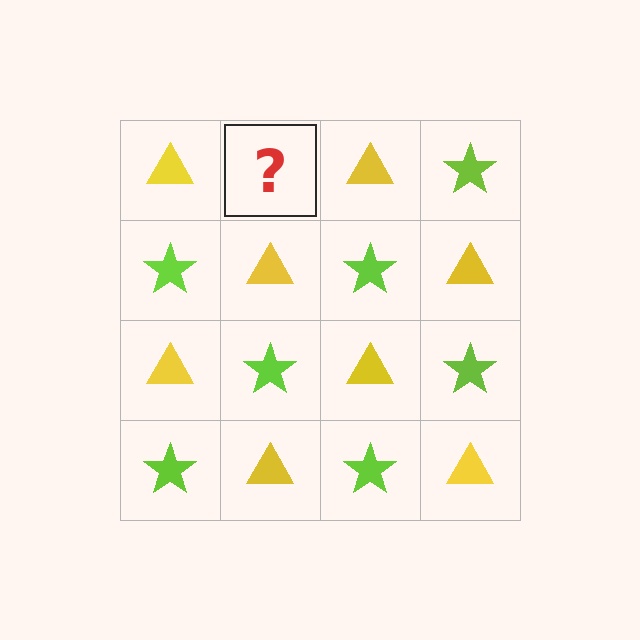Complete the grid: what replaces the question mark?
The question mark should be replaced with a lime star.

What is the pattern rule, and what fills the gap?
The rule is that it alternates yellow triangle and lime star in a checkerboard pattern. The gap should be filled with a lime star.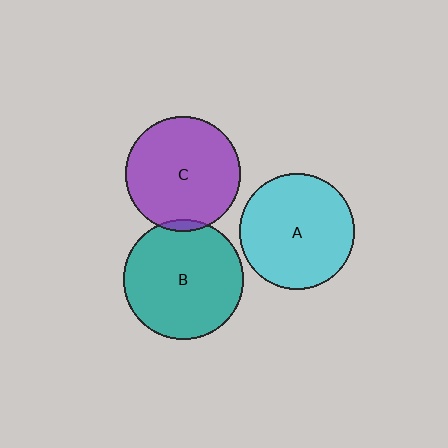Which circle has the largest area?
Circle B (teal).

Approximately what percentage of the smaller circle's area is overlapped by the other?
Approximately 5%.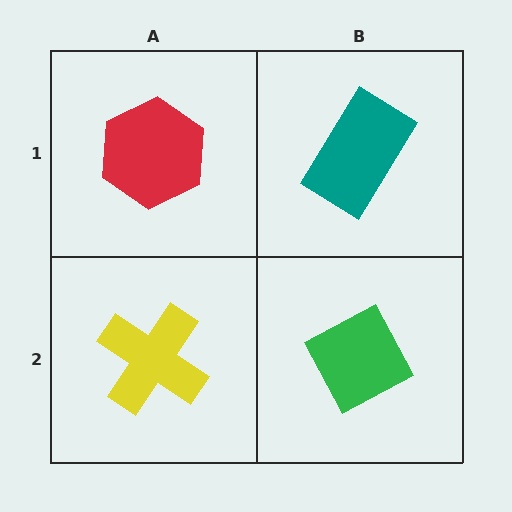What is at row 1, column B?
A teal rectangle.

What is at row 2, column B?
A green diamond.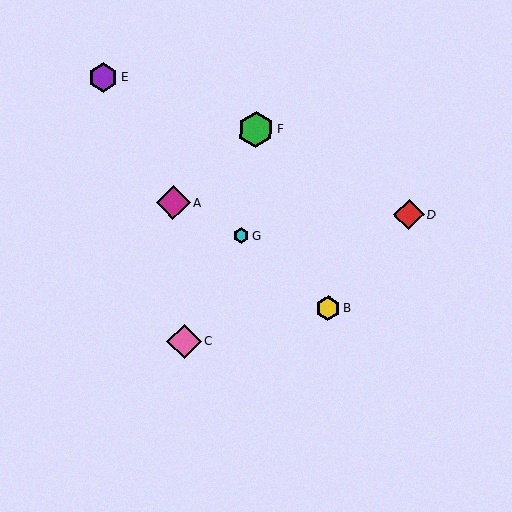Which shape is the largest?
The green hexagon (labeled F) is the largest.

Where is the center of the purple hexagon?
The center of the purple hexagon is at (103, 78).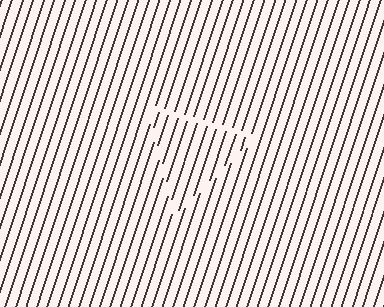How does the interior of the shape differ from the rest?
The interior of the shape contains the same grating, shifted by half a period — the contour is defined by the phase discontinuity where line-ends from the inner and outer gratings abut.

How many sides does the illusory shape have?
3 sides — the line-ends trace a triangle.